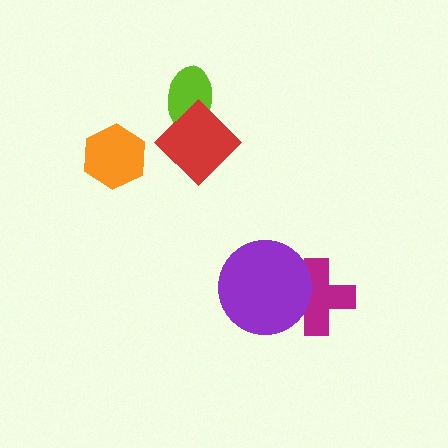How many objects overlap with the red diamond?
1 object overlaps with the red diamond.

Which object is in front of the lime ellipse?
The red diamond is in front of the lime ellipse.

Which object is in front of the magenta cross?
The purple circle is in front of the magenta cross.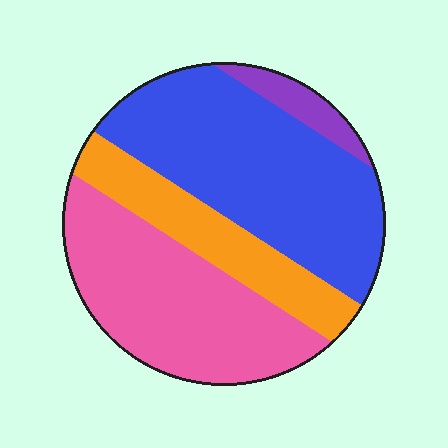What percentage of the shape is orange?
Orange covers around 20% of the shape.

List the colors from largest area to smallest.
From largest to smallest: blue, pink, orange, purple.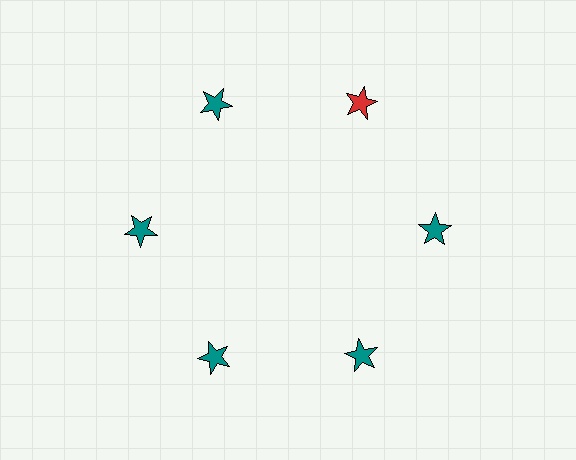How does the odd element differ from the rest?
It has a different color: red instead of teal.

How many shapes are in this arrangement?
There are 6 shapes arranged in a ring pattern.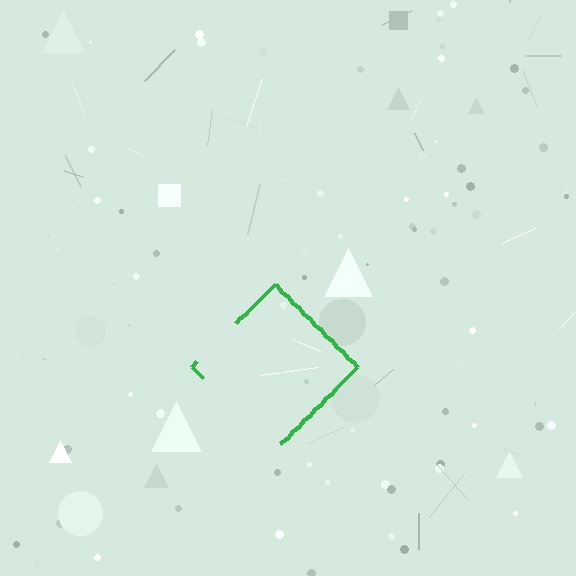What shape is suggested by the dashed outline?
The dashed outline suggests a diamond.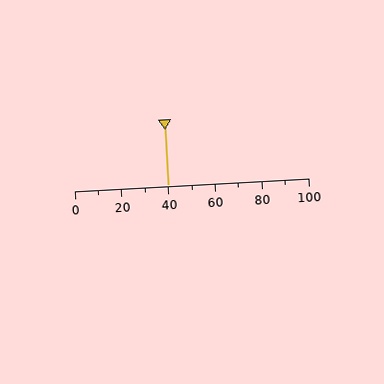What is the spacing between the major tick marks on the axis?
The major ticks are spaced 20 apart.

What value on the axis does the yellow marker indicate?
The marker indicates approximately 40.